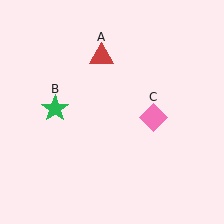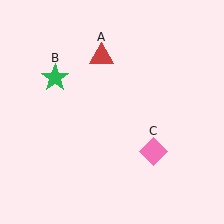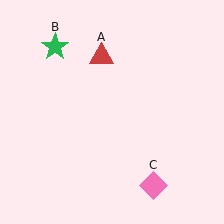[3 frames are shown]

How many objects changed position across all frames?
2 objects changed position: green star (object B), pink diamond (object C).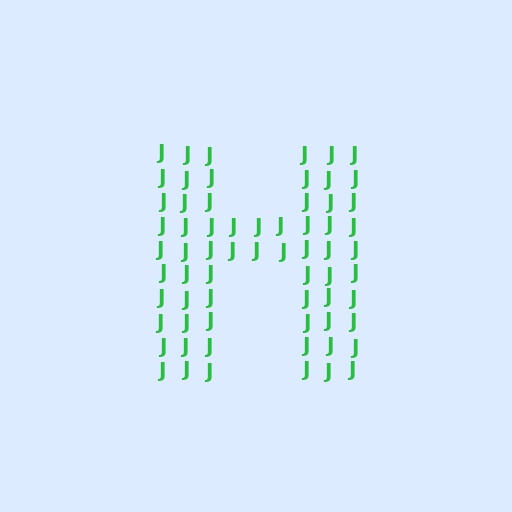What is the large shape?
The large shape is the letter H.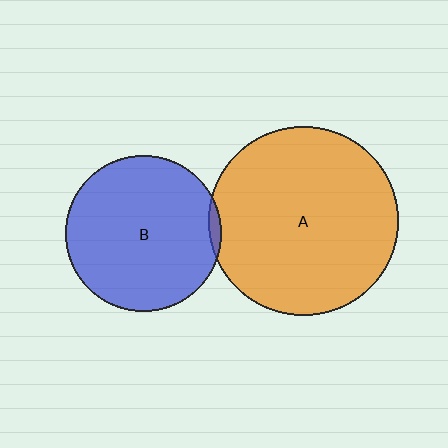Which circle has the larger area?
Circle A (orange).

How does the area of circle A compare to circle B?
Approximately 1.5 times.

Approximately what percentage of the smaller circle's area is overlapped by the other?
Approximately 5%.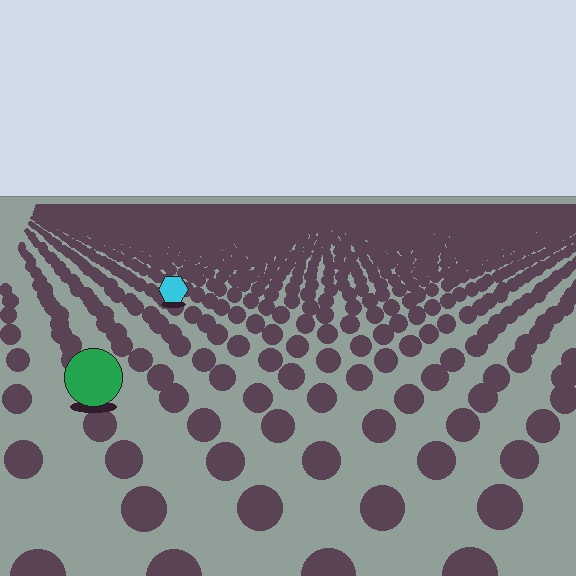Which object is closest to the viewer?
The green circle is closest. The texture marks near it are larger and more spread out.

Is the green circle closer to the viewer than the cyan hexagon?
Yes. The green circle is closer — you can tell from the texture gradient: the ground texture is coarser near it.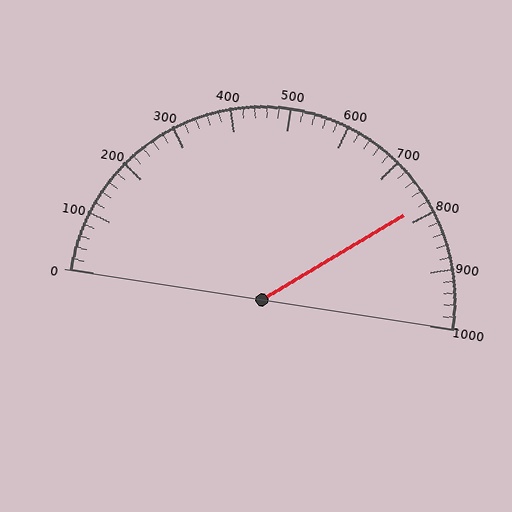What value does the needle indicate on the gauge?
The needle indicates approximately 780.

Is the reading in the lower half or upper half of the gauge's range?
The reading is in the upper half of the range (0 to 1000).